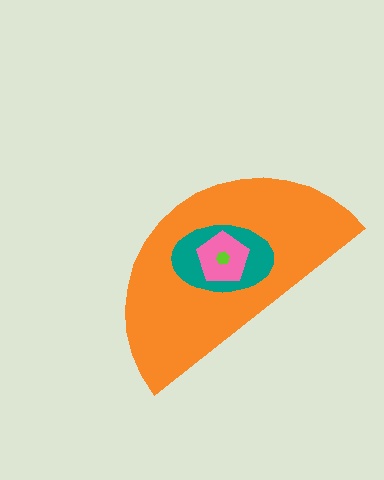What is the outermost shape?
The orange semicircle.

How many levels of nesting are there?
4.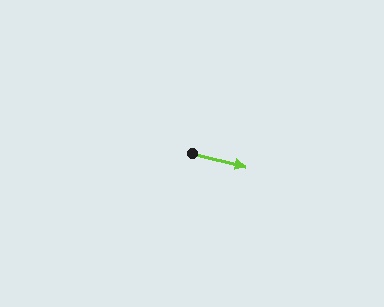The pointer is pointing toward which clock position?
Roughly 3 o'clock.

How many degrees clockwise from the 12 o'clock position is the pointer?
Approximately 103 degrees.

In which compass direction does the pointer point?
East.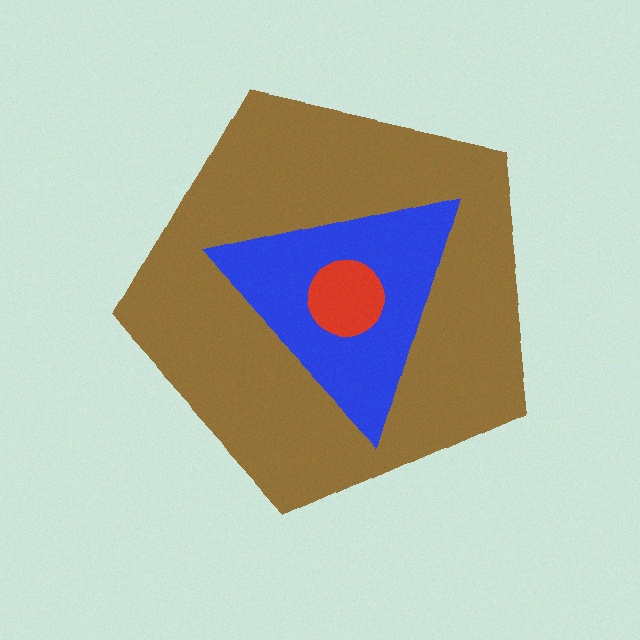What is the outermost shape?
The brown pentagon.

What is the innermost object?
The red circle.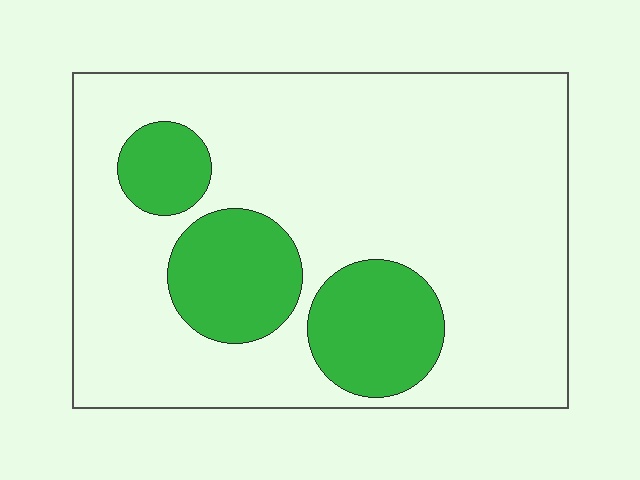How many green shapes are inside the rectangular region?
3.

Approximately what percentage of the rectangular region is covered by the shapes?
Approximately 20%.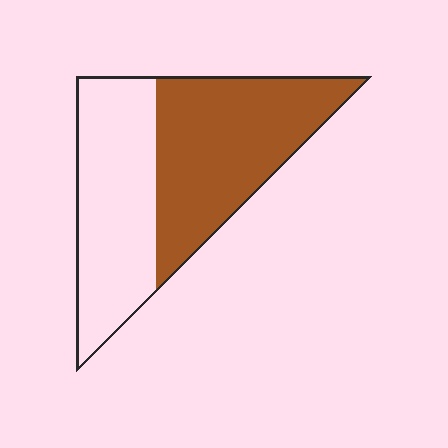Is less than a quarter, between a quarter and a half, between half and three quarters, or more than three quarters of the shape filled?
Between half and three quarters.